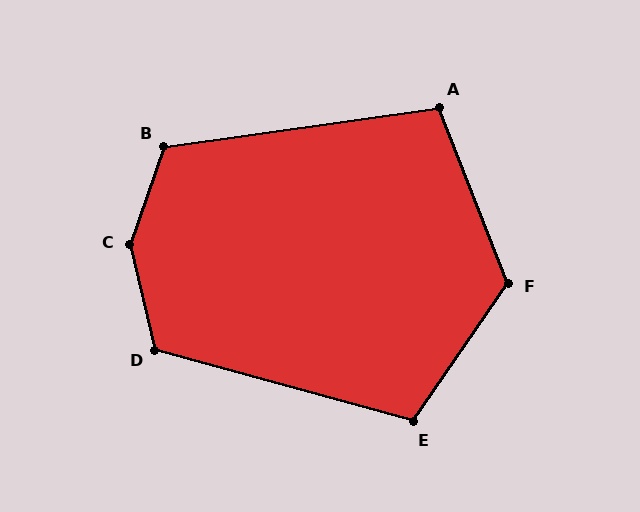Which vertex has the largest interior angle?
C, at approximately 148 degrees.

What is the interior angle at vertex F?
Approximately 124 degrees (obtuse).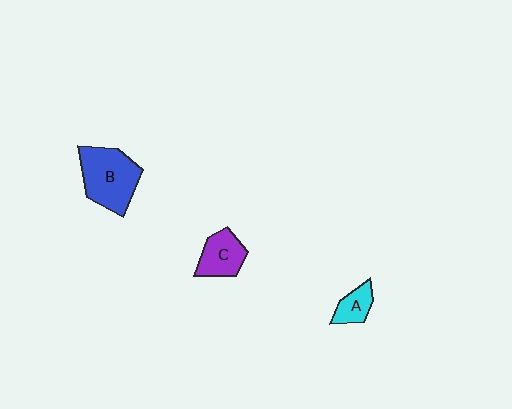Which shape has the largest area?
Shape B (blue).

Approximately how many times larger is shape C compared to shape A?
Approximately 1.5 times.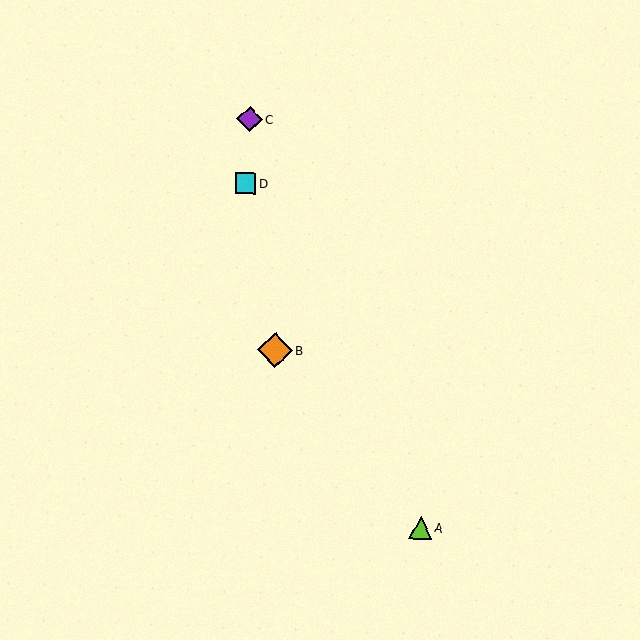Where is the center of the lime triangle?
The center of the lime triangle is at (421, 528).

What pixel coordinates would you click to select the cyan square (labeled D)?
Click at (245, 183) to select the cyan square D.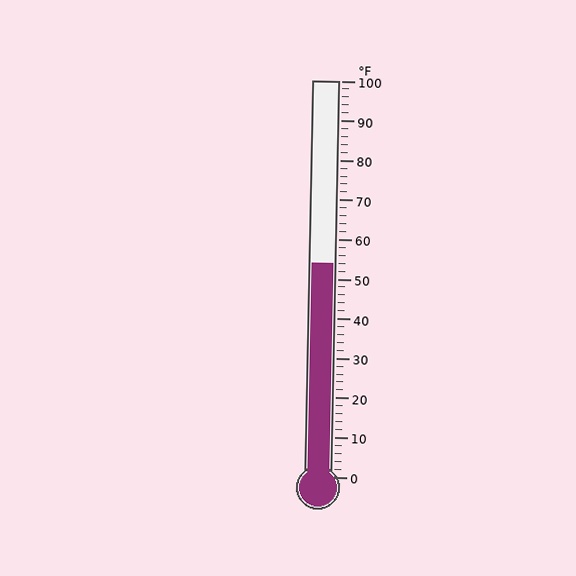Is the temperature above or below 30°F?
The temperature is above 30°F.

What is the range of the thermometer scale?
The thermometer scale ranges from 0°F to 100°F.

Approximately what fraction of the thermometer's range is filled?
The thermometer is filled to approximately 55% of its range.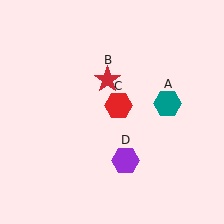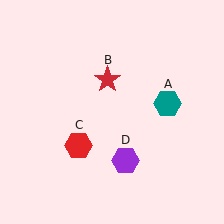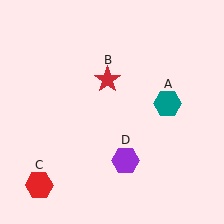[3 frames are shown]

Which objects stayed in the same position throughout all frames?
Teal hexagon (object A) and red star (object B) and purple hexagon (object D) remained stationary.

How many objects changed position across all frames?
1 object changed position: red hexagon (object C).